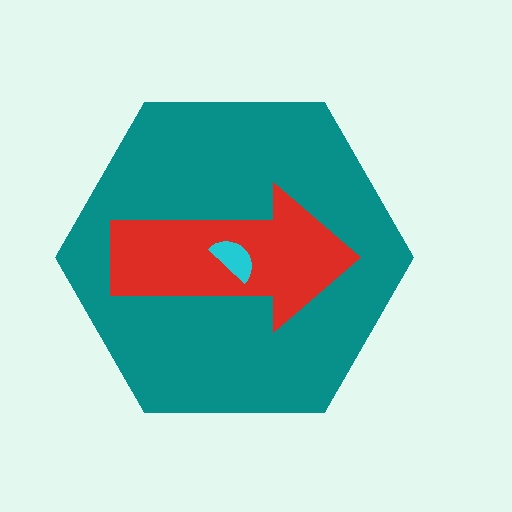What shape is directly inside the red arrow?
The cyan semicircle.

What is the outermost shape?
The teal hexagon.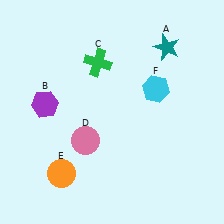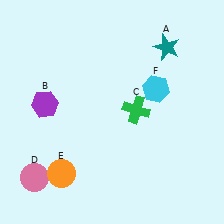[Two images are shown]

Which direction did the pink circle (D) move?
The pink circle (D) moved left.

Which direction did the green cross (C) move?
The green cross (C) moved down.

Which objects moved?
The objects that moved are: the green cross (C), the pink circle (D).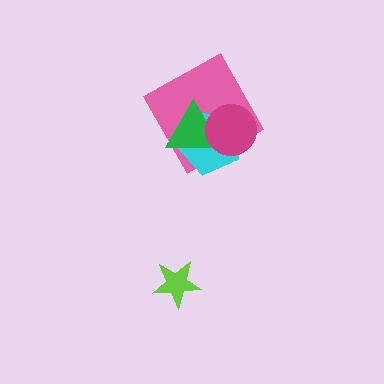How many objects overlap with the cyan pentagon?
3 objects overlap with the cyan pentagon.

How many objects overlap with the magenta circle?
3 objects overlap with the magenta circle.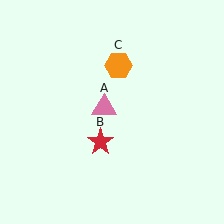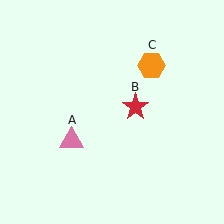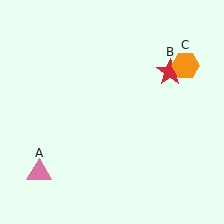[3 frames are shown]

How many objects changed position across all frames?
3 objects changed position: pink triangle (object A), red star (object B), orange hexagon (object C).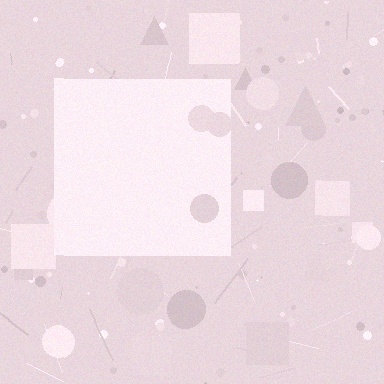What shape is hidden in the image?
A square is hidden in the image.